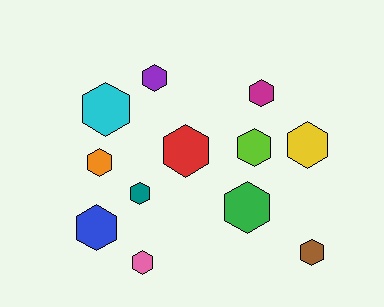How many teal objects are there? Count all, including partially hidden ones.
There is 1 teal object.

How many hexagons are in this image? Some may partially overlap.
There are 12 hexagons.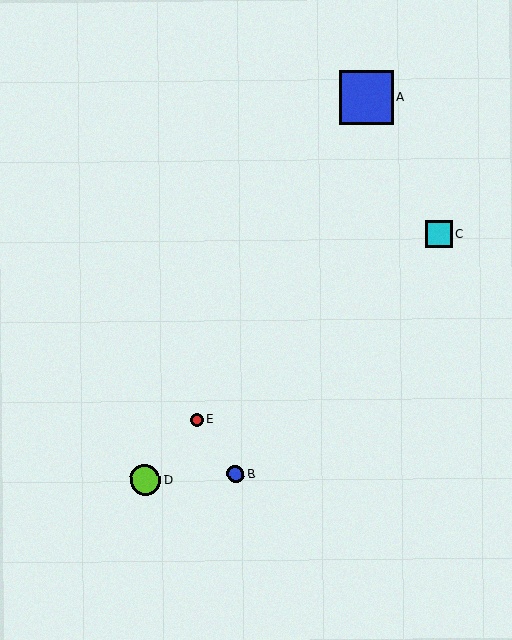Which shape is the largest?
The blue square (labeled A) is the largest.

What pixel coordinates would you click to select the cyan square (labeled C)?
Click at (439, 235) to select the cyan square C.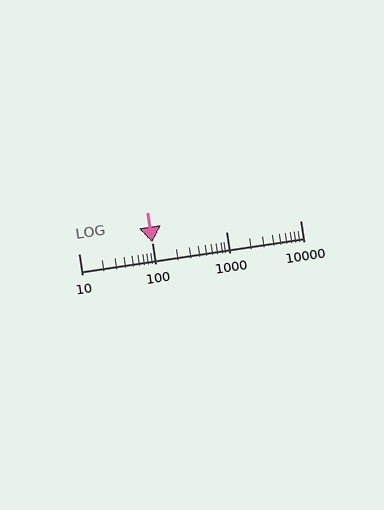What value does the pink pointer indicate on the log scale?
The pointer indicates approximately 100.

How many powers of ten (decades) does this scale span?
The scale spans 3 decades, from 10 to 10000.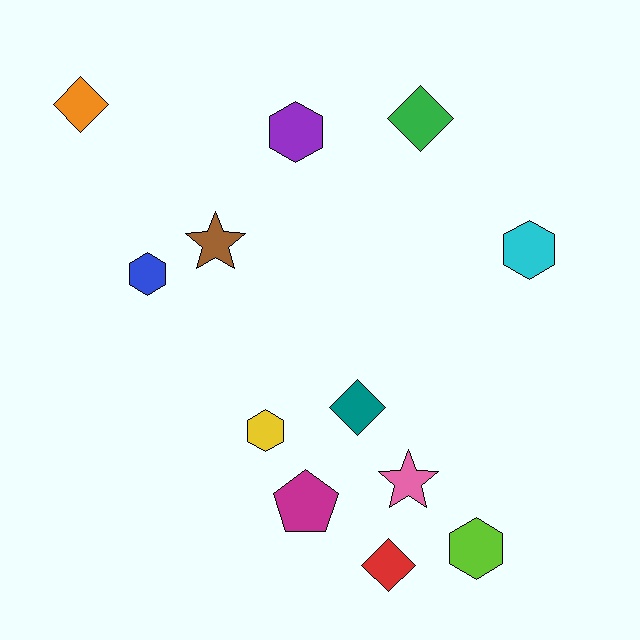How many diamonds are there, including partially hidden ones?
There are 4 diamonds.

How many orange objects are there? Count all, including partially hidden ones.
There is 1 orange object.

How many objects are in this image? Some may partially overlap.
There are 12 objects.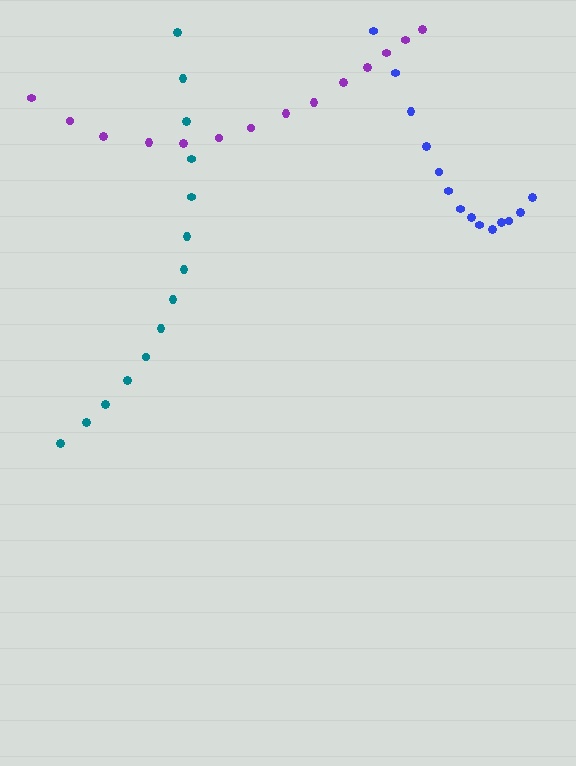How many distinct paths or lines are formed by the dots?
There are 3 distinct paths.